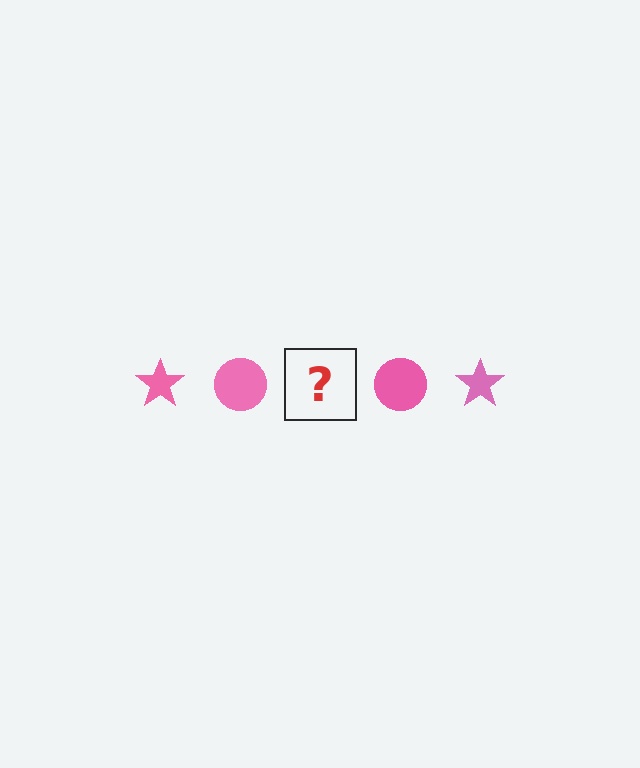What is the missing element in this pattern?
The missing element is a pink star.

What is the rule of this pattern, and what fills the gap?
The rule is that the pattern cycles through star, circle shapes in pink. The gap should be filled with a pink star.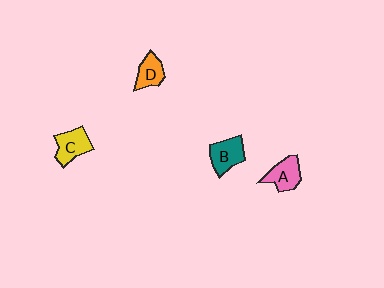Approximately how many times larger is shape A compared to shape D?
Approximately 1.2 times.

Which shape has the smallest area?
Shape D (orange).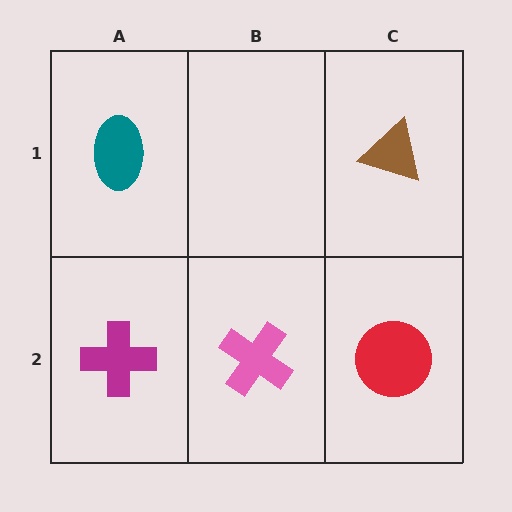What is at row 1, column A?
A teal ellipse.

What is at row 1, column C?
A brown triangle.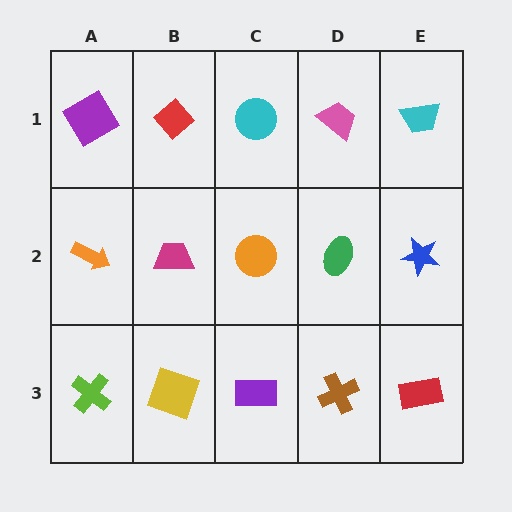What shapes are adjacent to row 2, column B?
A red diamond (row 1, column B), a yellow square (row 3, column B), an orange arrow (row 2, column A), an orange circle (row 2, column C).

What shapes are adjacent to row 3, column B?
A magenta trapezoid (row 2, column B), a lime cross (row 3, column A), a purple rectangle (row 3, column C).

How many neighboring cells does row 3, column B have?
3.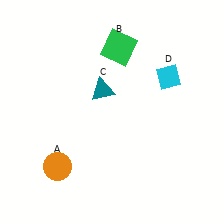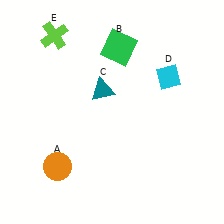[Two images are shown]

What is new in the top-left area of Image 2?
A lime cross (E) was added in the top-left area of Image 2.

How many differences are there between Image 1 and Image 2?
There is 1 difference between the two images.